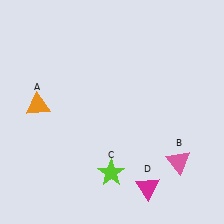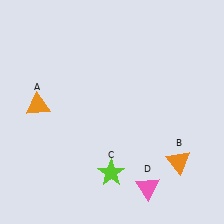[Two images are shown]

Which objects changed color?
B changed from pink to orange. D changed from magenta to pink.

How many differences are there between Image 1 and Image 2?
There are 2 differences between the two images.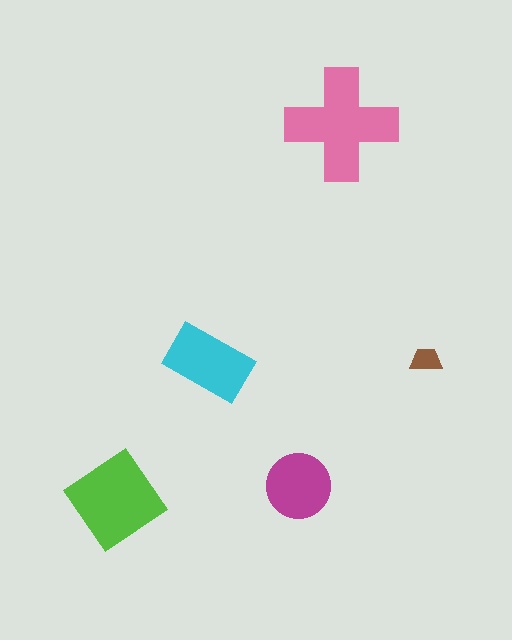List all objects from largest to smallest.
The pink cross, the lime diamond, the cyan rectangle, the magenta circle, the brown trapezoid.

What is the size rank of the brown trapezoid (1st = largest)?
5th.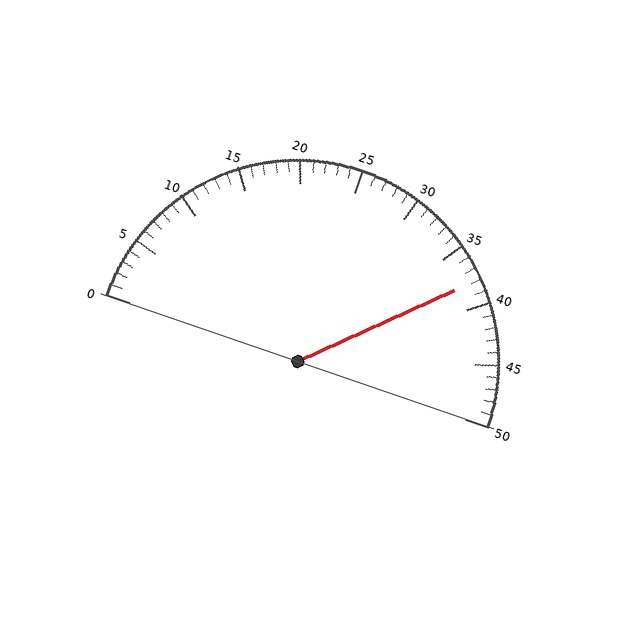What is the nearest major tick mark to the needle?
The nearest major tick mark is 40.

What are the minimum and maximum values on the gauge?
The gauge ranges from 0 to 50.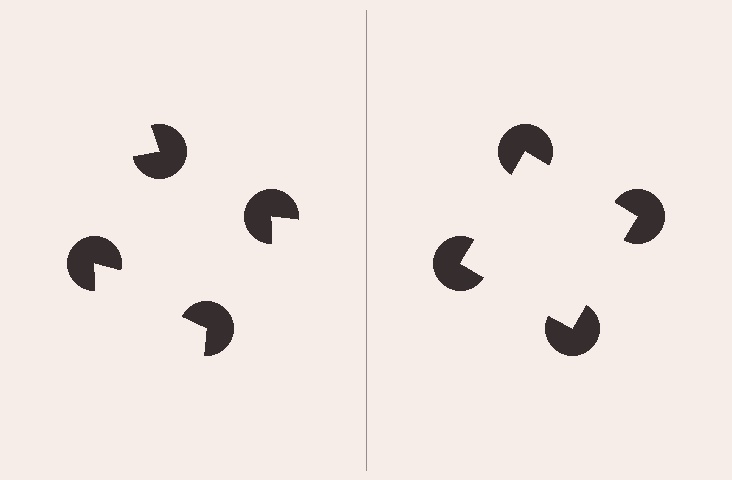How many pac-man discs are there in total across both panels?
8 — 4 on each side.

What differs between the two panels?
The pac-man discs are positioned identically on both sides; only the wedge orientations differ. On the right they align to a square; on the left they are misaligned.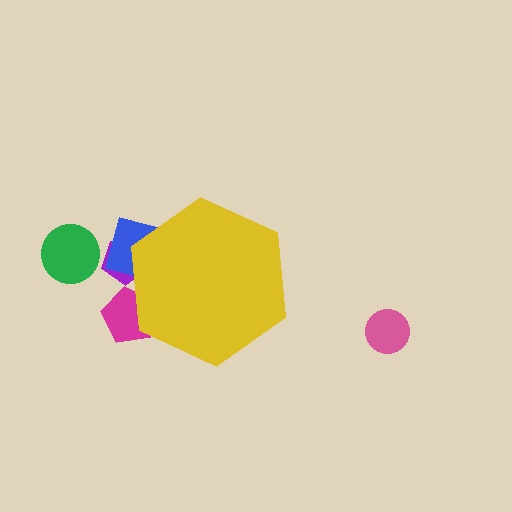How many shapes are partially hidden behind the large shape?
3 shapes are partially hidden.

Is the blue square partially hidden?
Yes, the blue square is partially hidden behind the yellow hexagon.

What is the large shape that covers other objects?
A yellow hexagon.